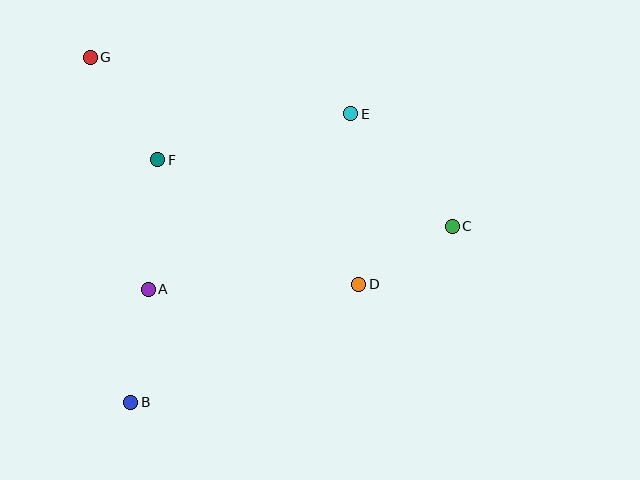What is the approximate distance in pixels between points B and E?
The distance between B and E is approximately 363 pixels.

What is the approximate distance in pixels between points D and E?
The distance between D and E is approximately 171 pixels.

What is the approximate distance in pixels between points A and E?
The distance between A and E is approximately 268 pixels.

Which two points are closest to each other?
Points C and D are closest to each other.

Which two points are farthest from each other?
Points C and G are farthest from each other.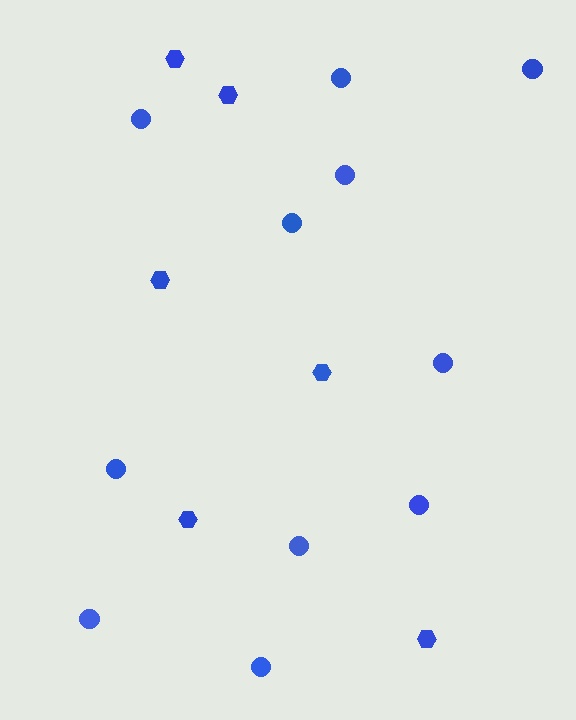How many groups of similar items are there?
There are 2 groups: one group of hexagons (6) and one group of circles (11).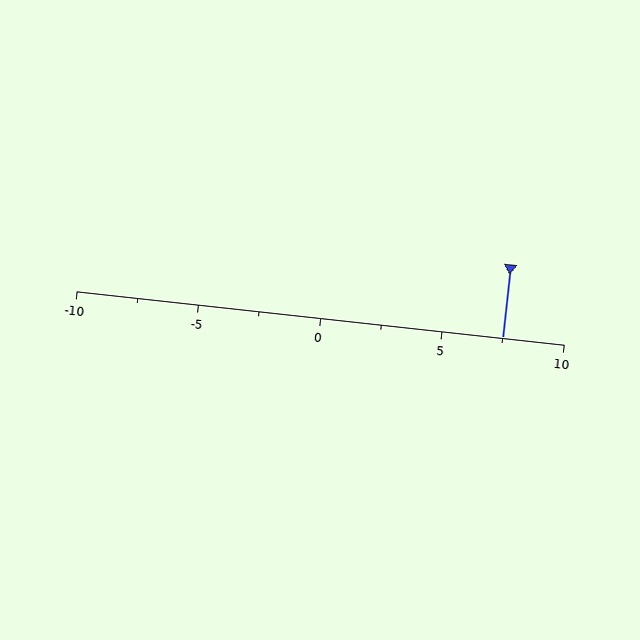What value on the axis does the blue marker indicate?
The marker indicates approximately 7.5.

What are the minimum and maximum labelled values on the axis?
The axis runs from -10 to 10.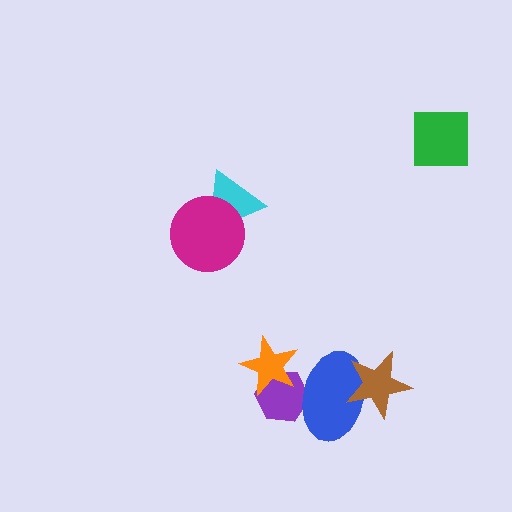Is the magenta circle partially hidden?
No, no other shape covers it.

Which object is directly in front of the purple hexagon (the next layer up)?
The orange star is directly in front of the purple hexagon.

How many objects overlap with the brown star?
1 object overlaps with the brown star.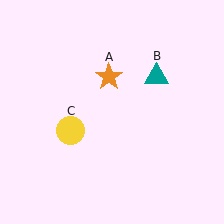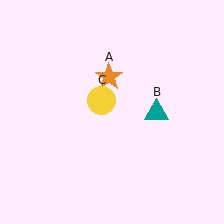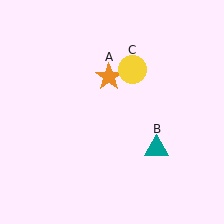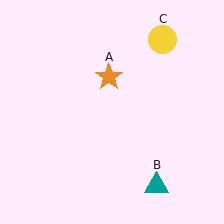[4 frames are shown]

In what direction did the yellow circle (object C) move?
The yellow circle (object C) moved up and to the right.